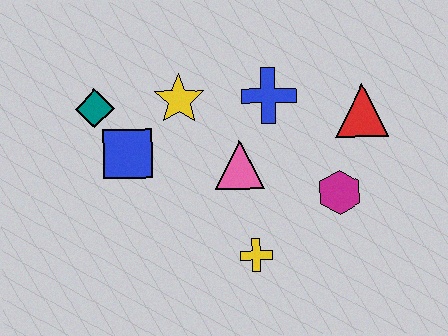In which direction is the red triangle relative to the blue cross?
The red triangle is to the right of the blue cross.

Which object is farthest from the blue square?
The red triangle is farthest from the blue square.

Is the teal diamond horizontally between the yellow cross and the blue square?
No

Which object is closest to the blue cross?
The pink triangle is closest to the blue cross.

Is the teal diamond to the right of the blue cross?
No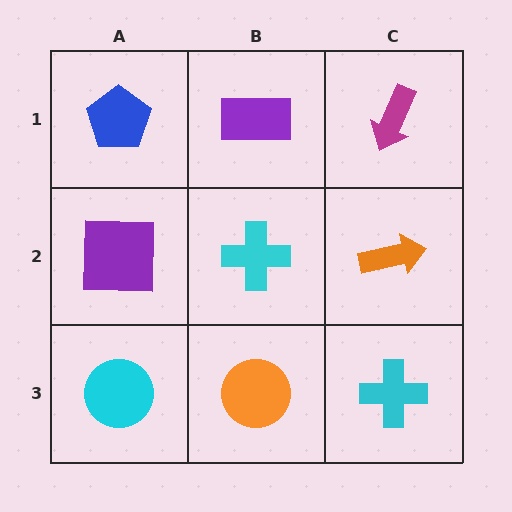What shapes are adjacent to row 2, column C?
A magenta arrow (row 1, column C), a cyan cross (row 3, column C), a cyan cross (row 2, column B).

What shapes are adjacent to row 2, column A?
A blue pentagon (row 1, column A), a cyan circle (row 3, column A), a cyan cross (row 2, column B).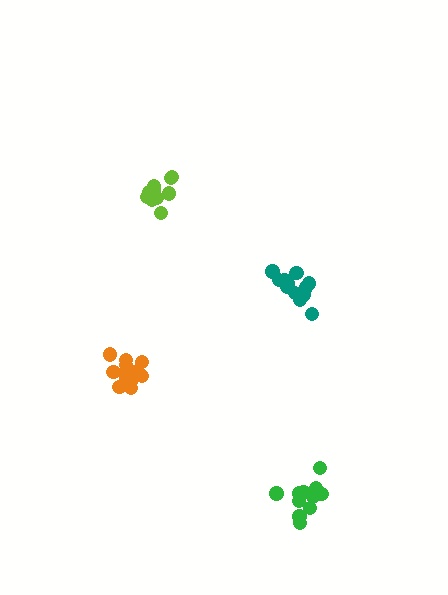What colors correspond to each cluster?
The clusters are colored: lime, orange, green, teal.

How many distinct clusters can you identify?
There are 4 distinct clusters.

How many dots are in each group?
Group 1: 10 dots, Group 2: 15 dots, Group 3: 12 dots, Group 4: 12 dots (49 total).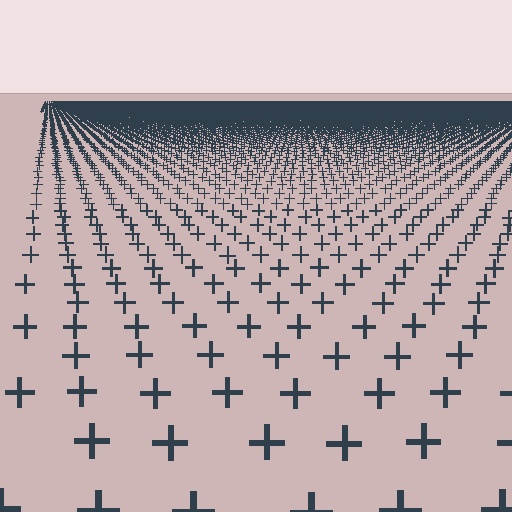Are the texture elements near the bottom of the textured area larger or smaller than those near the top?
Larger. Near the bottom, elements are closer to the viewer and appear at a bigger on-screen size.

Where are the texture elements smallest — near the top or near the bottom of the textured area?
Near the top.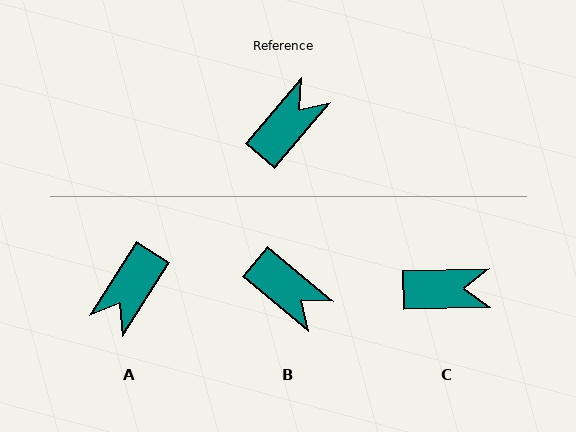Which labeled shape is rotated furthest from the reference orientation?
A, about 172 degrees away.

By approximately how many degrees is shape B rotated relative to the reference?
Approximately 90 degrees clockwise.